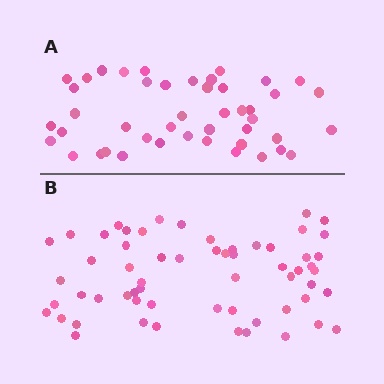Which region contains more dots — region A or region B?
Region B (the bottom region) has more dots.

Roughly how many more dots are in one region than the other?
Region B has approximately 15 more dots than region A.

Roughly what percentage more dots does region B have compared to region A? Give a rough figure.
About 35% more.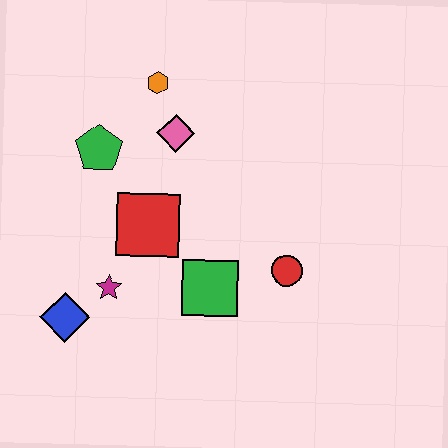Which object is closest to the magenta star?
The blue diamond is closest to the magenta star.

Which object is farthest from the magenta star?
The orange hexagon is farthest from the magenta star.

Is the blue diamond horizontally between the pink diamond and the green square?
No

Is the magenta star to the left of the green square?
Yes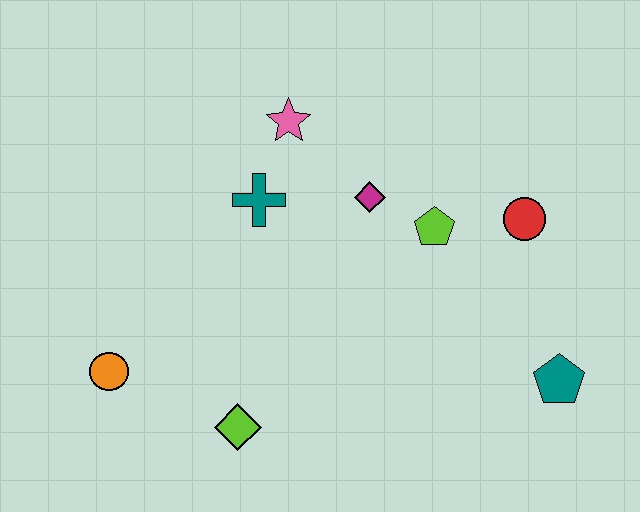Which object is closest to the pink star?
The teal cross is closest to the pink star.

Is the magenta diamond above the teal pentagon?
Yes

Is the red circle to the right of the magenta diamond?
Yes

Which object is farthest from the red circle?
The orange circle is farthest from the red circle.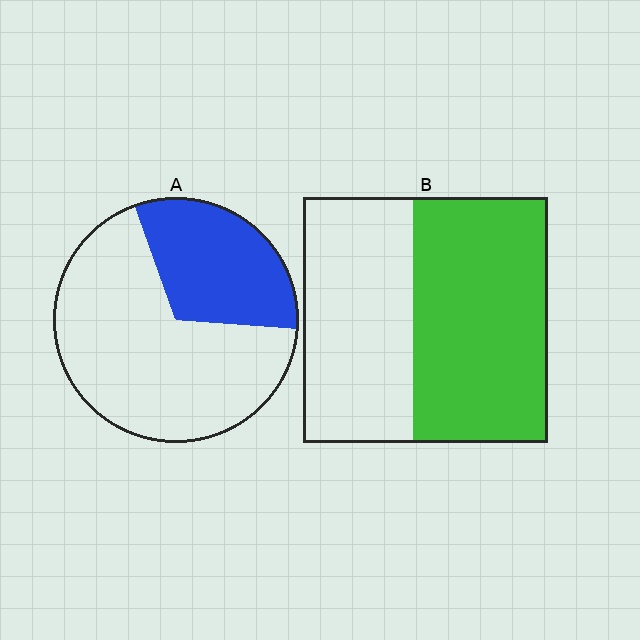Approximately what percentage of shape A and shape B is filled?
A is approximately 30% and B is approximately 55%.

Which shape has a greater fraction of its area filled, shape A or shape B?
Shape B.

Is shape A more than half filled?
No.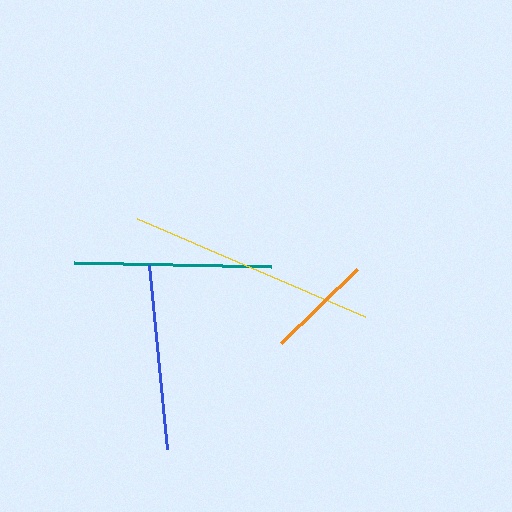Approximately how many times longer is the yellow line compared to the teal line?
The yellow line is approximately 1.3 times the length of the teal line.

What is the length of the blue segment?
The blue segment is approximately 184 pixels long.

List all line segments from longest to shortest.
From longest to shortest: yellow, teal, blue, orange.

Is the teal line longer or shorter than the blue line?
The teal line is longer than the blue line.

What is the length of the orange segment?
The orange segment is approximately 107 pixels long.